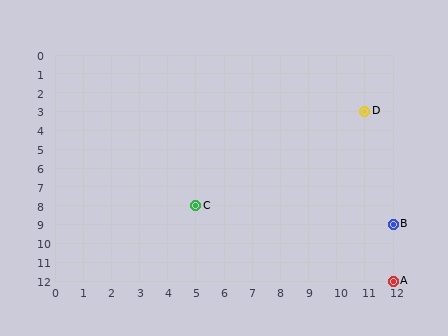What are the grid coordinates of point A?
Point A is at grid coordinates (12, 12).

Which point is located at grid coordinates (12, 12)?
Point A is at (12, 12).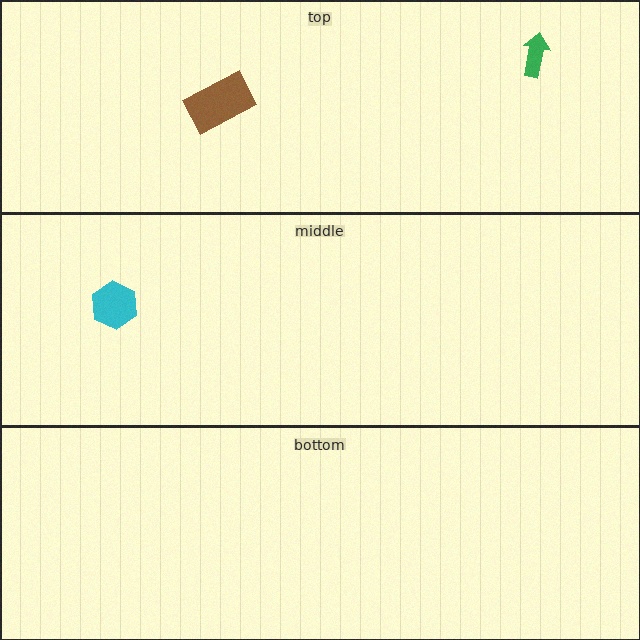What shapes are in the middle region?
The cyan hexagon.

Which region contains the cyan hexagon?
The middle region.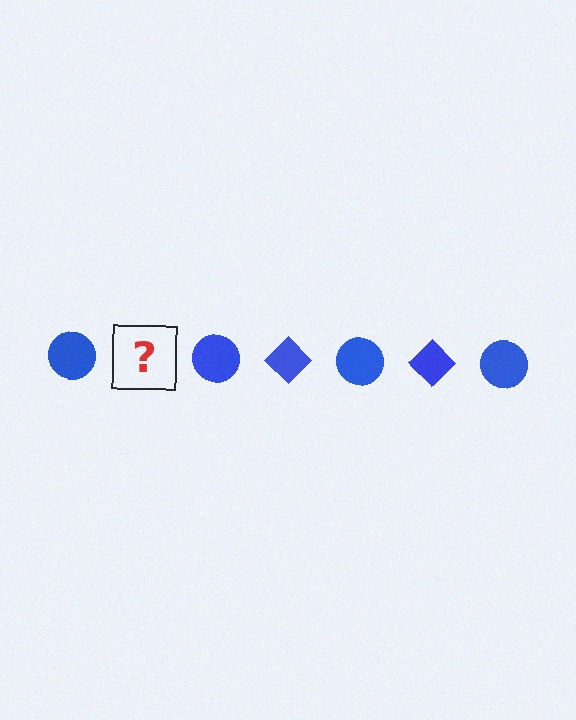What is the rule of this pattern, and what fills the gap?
The rule is that the pattern cycles through circle, diamond shapes in blue. The gap should be filled with a blue diamond.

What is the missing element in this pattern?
The missing element is a blue diamond.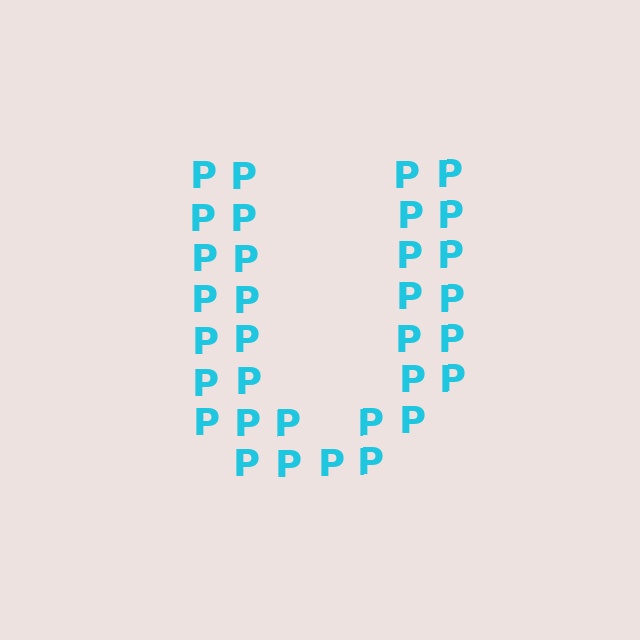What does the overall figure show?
The overall figure shows the letter U.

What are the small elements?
The small elements are letter P's.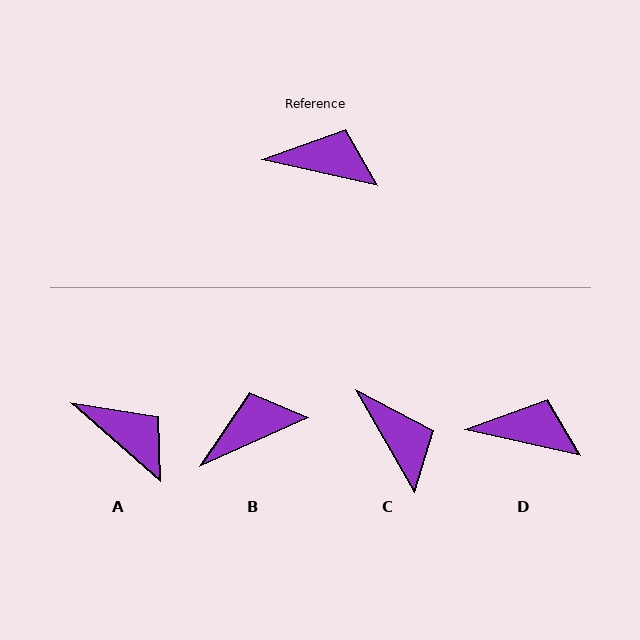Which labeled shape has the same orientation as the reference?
D.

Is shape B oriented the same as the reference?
No, it is off by about 37 degrees.